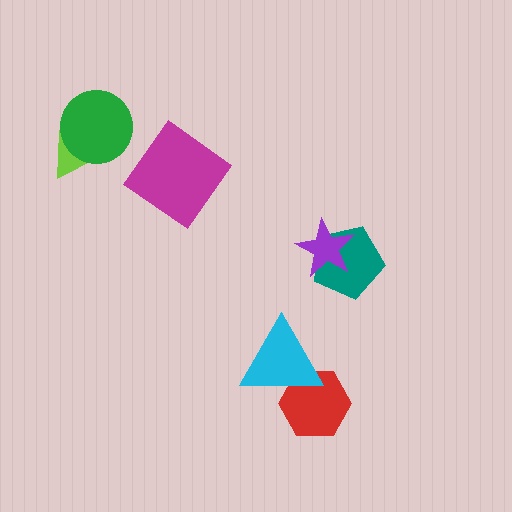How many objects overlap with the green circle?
1 object overlaps with the green circle.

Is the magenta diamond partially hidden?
No, no other shape covers it.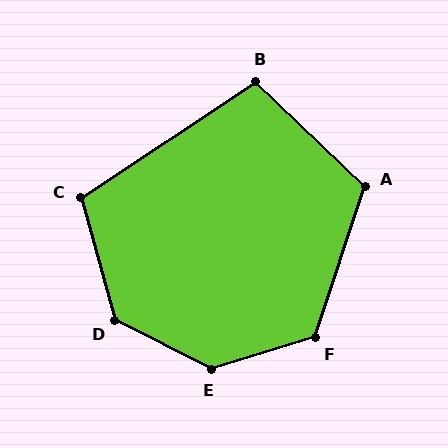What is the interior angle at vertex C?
Approximately 108 degrees (obtuse).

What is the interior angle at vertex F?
Approximately 125 degrees (obtuse).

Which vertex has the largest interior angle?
E, at approximately 136 degrees.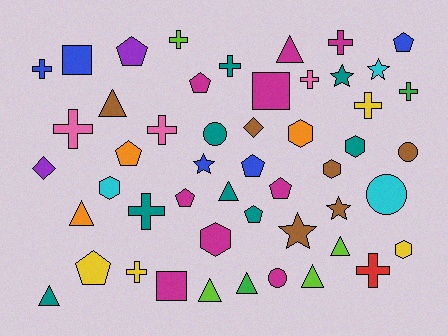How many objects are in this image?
There are 50 objects.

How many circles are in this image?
There are 4 circles.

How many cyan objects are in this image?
There are 3 cyan objects.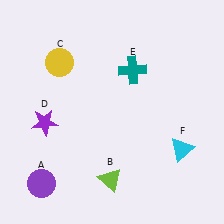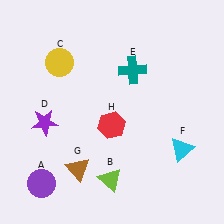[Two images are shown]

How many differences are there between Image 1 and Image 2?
There are 2 differences between the two images.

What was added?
A brown triangle (G), a red hexagon (H) were added in Image 2.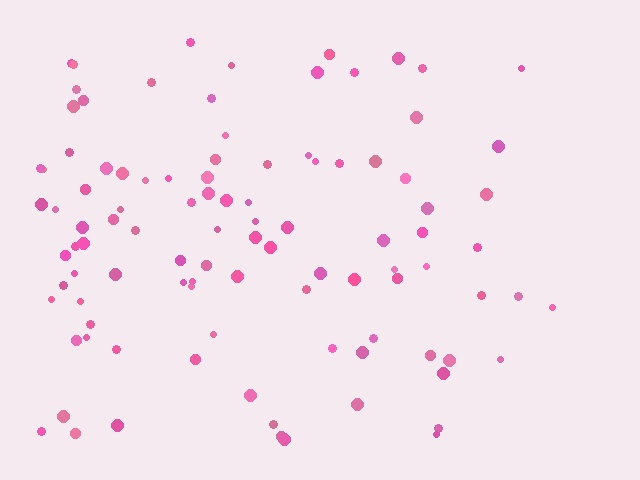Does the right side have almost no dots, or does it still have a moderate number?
Still a moderate number, just noticeably fewer than the left.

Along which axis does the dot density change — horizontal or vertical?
Horizontal.